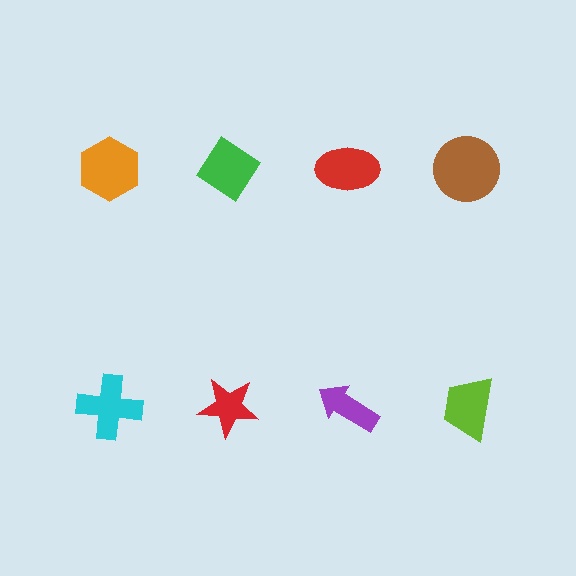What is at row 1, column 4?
A brown circle.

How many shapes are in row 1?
4 shapes.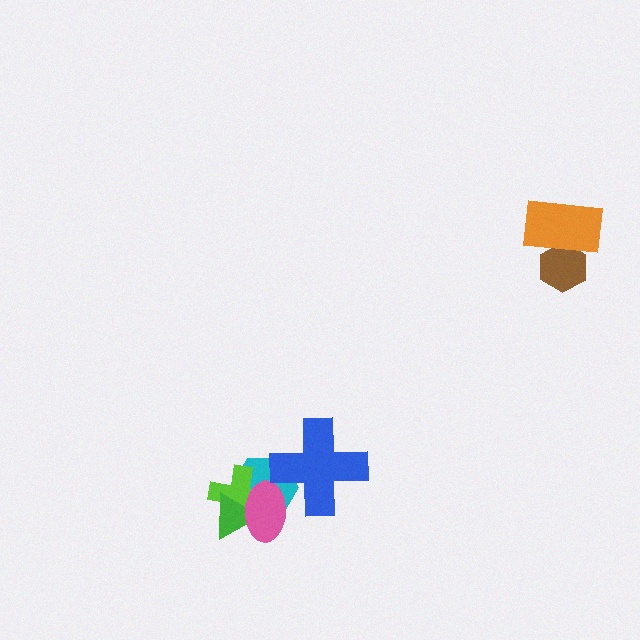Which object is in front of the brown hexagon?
The orange rectangle is in front of the brown hexagon.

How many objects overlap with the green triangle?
3 objects overlap with the green triangle.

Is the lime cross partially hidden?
Yes, it is partially covered by another shape.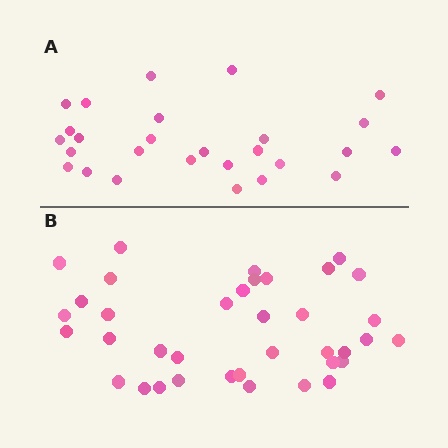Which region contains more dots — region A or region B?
Region B (the bottom region) has more dots.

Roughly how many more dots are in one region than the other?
Region B has roughly 10 or so more dots than region A.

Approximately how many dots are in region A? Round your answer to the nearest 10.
About 30 dots. (The exact count is 27, which rounds to 30.)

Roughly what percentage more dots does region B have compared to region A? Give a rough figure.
About 35% more.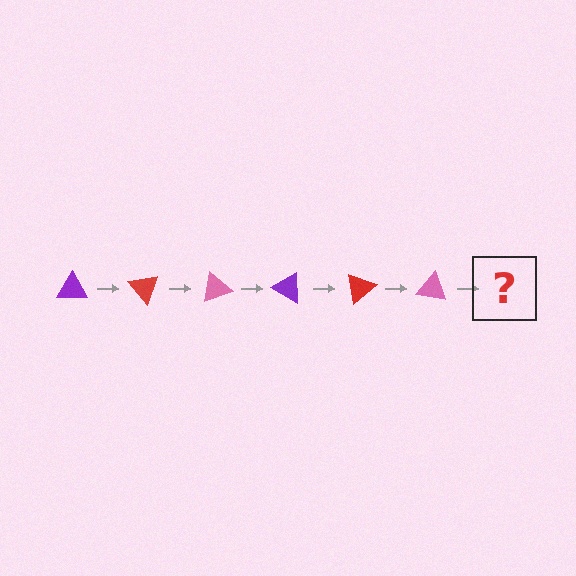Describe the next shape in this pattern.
It should be a purple triangle, rotated 300 degrees from the start.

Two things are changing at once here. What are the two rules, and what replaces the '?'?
The two rules are that it rotates 50 degrees each step and the color cycles through purple, red, and pink. The '?' should be a purple triangle, rotated 300 degrees from the start.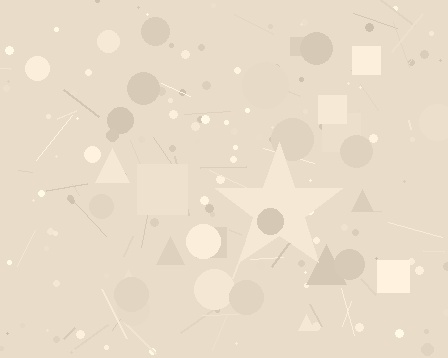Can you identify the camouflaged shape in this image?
The camouflaged shape is a star.